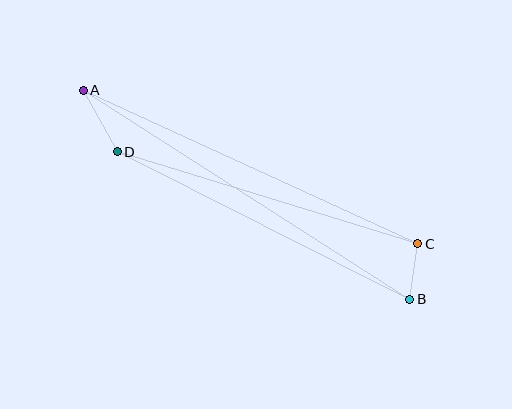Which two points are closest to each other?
Points B and C are closest to each other.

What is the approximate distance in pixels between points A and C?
The distance between A and C is approximately 368 pixels.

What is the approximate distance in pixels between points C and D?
The distance between C and D is approximately 314 pixels.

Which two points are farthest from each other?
Points A and B are farthest from each other.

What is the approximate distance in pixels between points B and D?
The distance between B and D is approximately 328 pixels.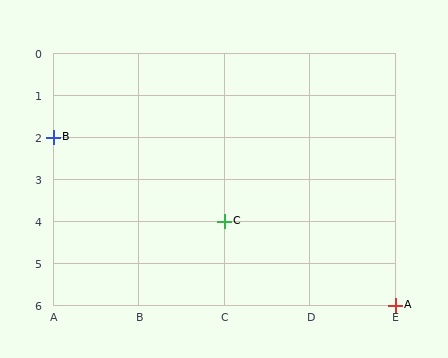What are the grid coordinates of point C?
Point C is at grid coordinates (C, 4).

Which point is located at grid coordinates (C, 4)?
Point C is at (C, 4).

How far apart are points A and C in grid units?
Points A and C are 2 columns and 2 rows apart (about 2.8 grid units diagonally).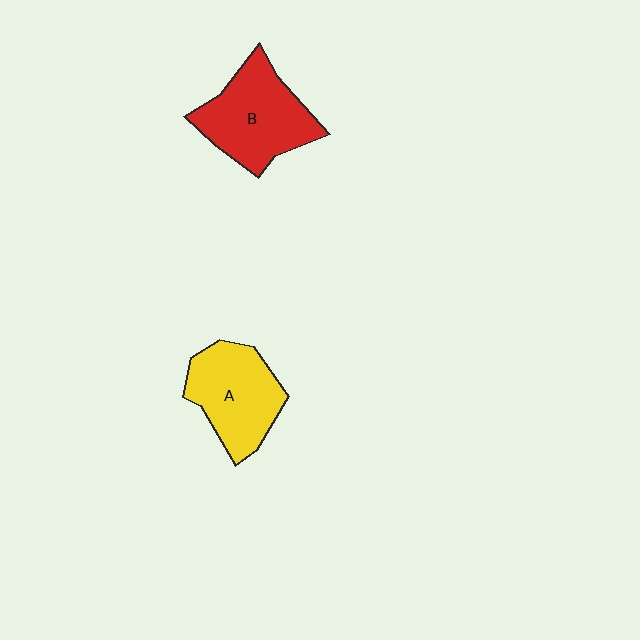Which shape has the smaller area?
Shape A (yellow).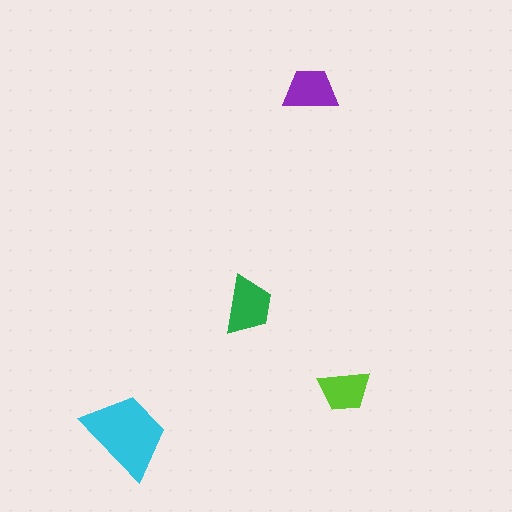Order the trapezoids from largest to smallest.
the cyan one, the green one, the purple one, the lime one.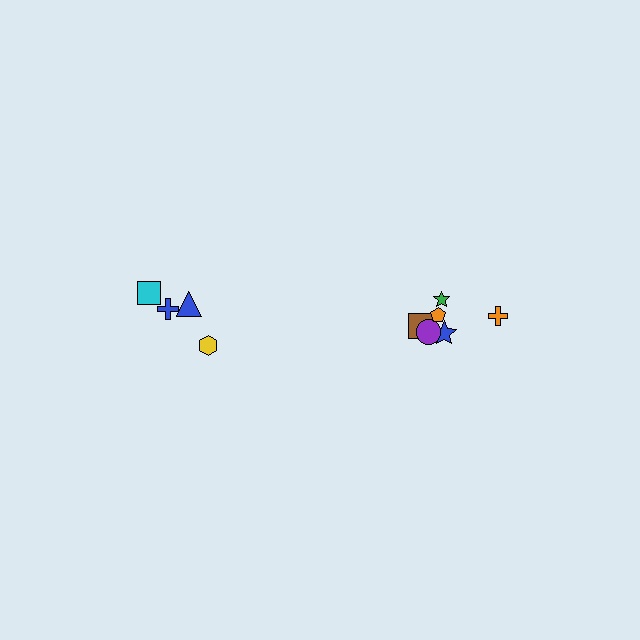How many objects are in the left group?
There are 4 objects.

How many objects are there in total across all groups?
There are 10 objects.